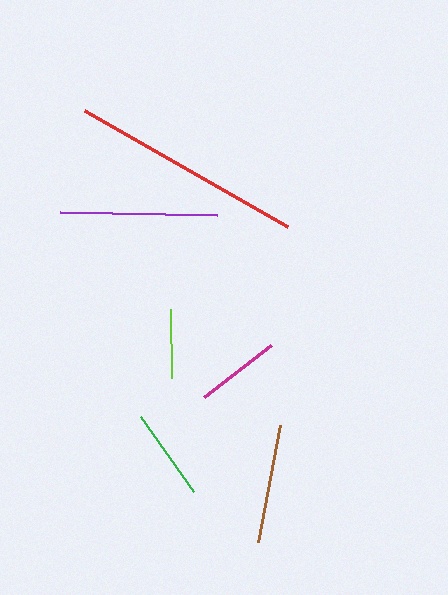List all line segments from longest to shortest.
From longest to shortest: red, purple, brown, green, magenta, lime.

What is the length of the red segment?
The red segment is approximately 234 pixels long.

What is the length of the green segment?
The green segment is approximately 92 pixels long.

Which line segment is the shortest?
The lime line is the shortest at approximately 69 pixels.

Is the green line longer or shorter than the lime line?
The green line is longer than the lime line.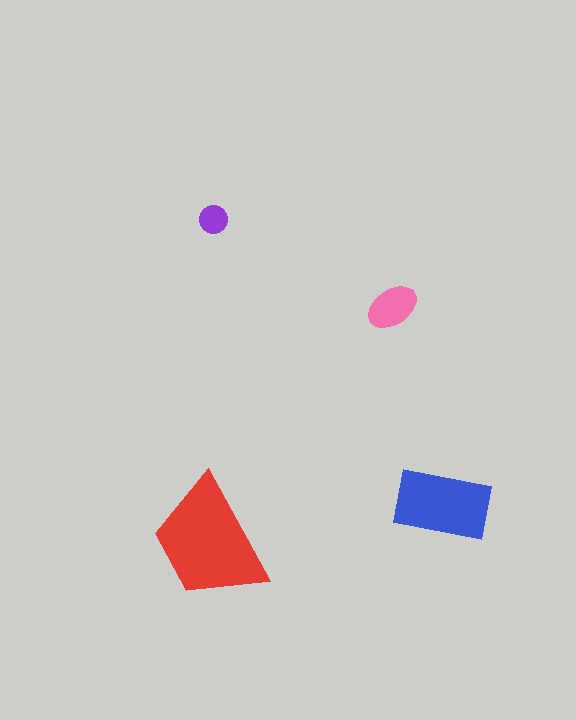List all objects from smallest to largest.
The purple circle, the pink ellipse, the blue rectangle, the red trapezoid.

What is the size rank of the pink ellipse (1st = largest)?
3rd.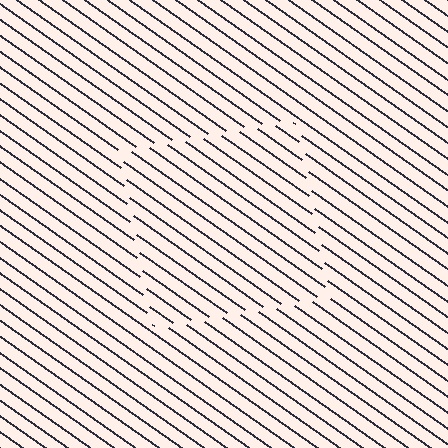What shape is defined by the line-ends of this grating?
An illusory square. The interior of the shape contains the same grating, shifted by half a period — the contour is defined by the phase discontinuity where line-ends from the inner and outer gratings abut.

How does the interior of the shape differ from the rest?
The interior of the shape contains the same grating, shifted by half a period — the contour is defined by the phase discontinuity where line-ends from the inner and outer gratings abut.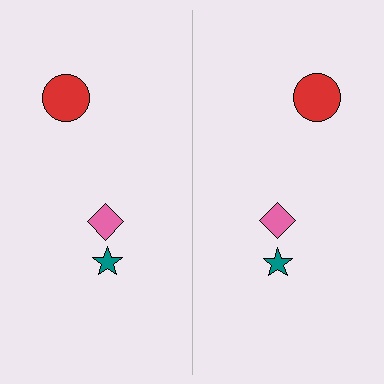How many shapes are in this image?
There are 6 shapes in this image.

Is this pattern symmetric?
Yes, this pattern has bilateral (reflection) symmetry.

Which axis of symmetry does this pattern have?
The pattern has a vertical axis of symmetry running through the center of the image.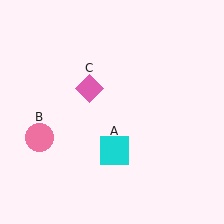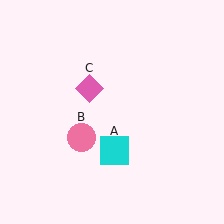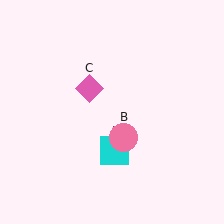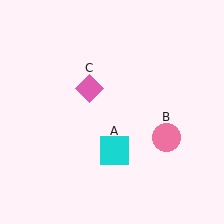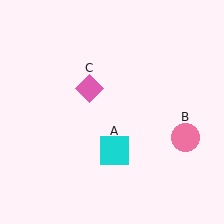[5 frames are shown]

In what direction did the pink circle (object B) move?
The pink circle (object B) moved right.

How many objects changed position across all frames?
1 object changed position: pink circle (object B).